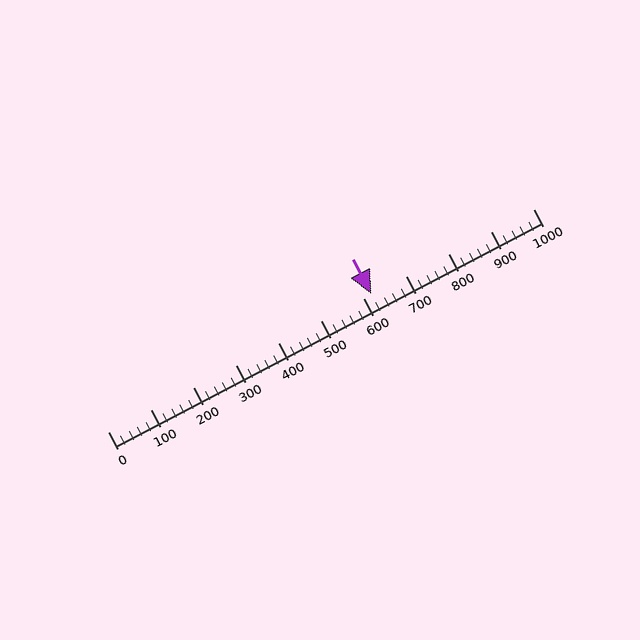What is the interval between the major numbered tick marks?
The major tick marks are spaced 100 units apart.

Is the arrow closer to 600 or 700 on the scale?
The arrow is closer to 600.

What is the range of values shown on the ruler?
The ruler shows values from 0 to 1000.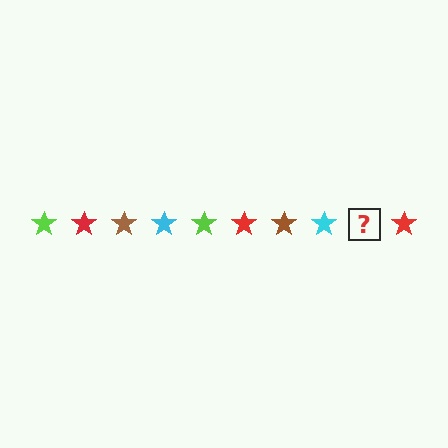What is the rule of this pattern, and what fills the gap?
The rule is that the pattern cycles through lime, red, brown, cyan stars. The gap should be filled with a lime star.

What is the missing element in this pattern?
The missing element is a lime star.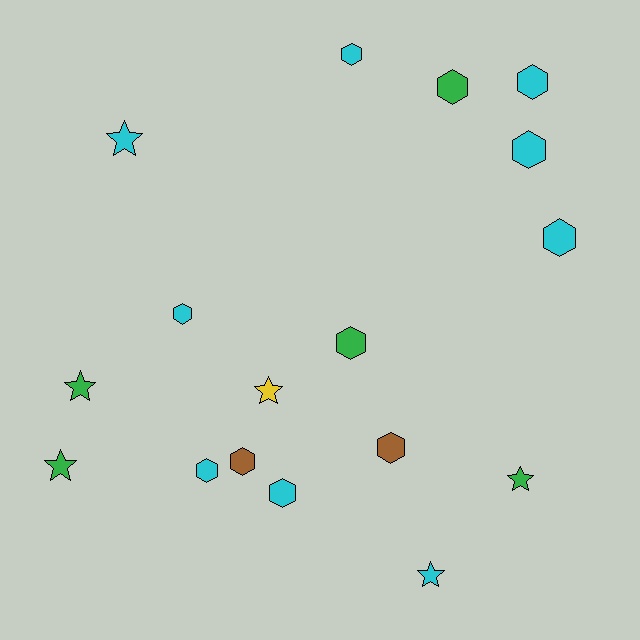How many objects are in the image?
There are 17 objects.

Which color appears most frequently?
Cyan, with 9 objects.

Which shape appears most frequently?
Hexagon, with 11 objects.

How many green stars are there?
There are 3 green stars.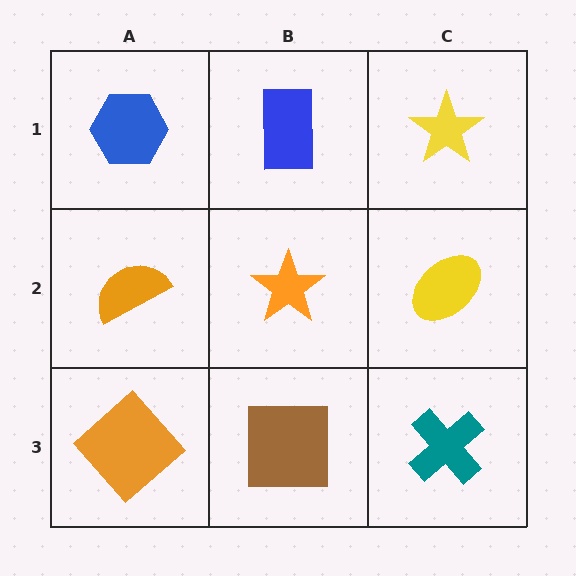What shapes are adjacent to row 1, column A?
An orange semicircle (row 2, column A), a blue rectangle (row 1, column B).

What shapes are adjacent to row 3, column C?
A yellow ellipse (row 2, column C), a brown square (row 3, column B).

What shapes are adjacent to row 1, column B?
An orange star (row 2, column B), a blue hexagon (row 1, column A), a yellow star (row 1, column C).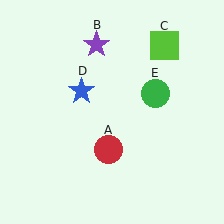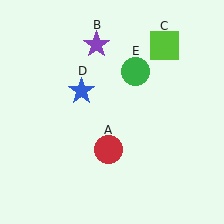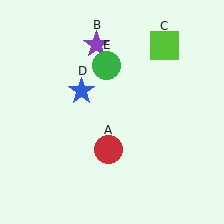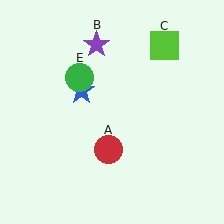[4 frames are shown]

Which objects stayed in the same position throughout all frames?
Red circle (object A) and purple star (object B) and lime square (object C) and blue star (object D) remained stationary.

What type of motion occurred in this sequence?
The green circle (object E) rotated counterclockwise around the center of the scene.